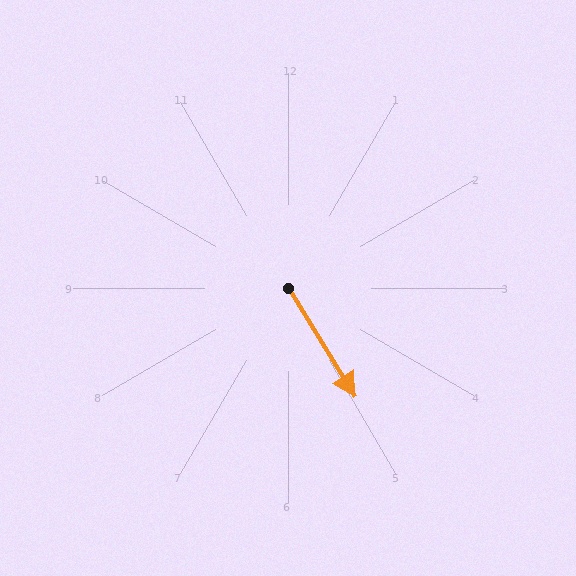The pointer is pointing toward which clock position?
Roughly 5 o'clock.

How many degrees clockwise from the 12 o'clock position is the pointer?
Approximately 148 degrees.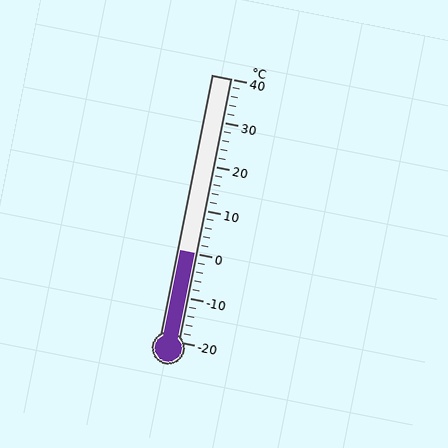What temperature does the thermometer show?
The thermometer shows approximately 0°C.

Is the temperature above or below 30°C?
The temperature is below 30°C.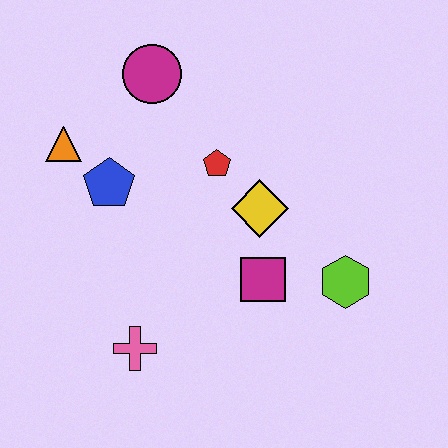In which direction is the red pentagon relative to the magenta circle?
The red pentagon is below the magenta circle.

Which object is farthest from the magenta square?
The orange triangle is farthest from the magenta square.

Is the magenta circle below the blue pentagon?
No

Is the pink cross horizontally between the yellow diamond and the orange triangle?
Yes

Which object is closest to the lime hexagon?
The magenta square is closest to the lime hexagon.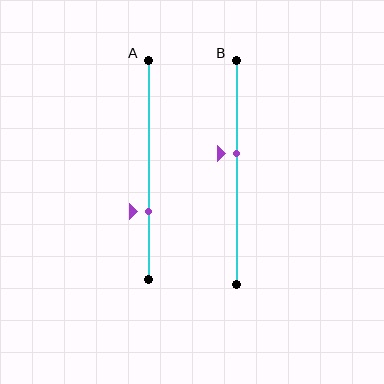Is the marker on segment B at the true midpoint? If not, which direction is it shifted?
No, the marker on segment B is shifted upward by about 9% of the segment length.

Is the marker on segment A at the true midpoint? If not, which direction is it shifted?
No, the marker on segment A is shifted downward by about 19% of the segment length.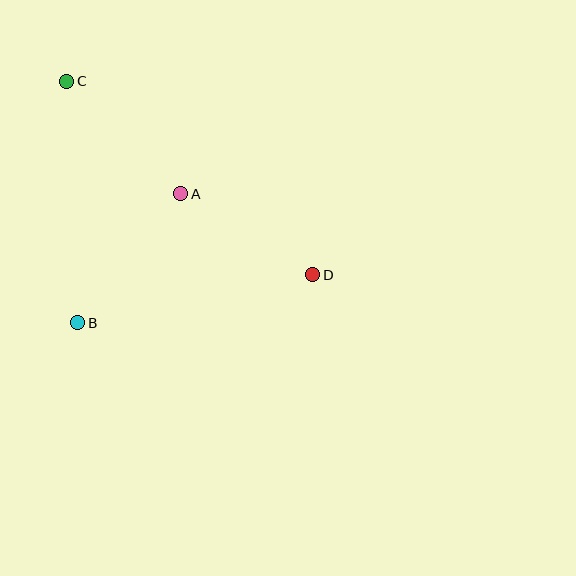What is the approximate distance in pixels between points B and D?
The distance between B and D is approximately 240 pixels.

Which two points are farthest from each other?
Points C and D are farthest from each other.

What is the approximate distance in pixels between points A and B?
The distance between A and B is approximately 165 pixels.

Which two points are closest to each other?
Points A and D are closest to each other.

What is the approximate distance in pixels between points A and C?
The distance between A and C is approximately 160 pixels.